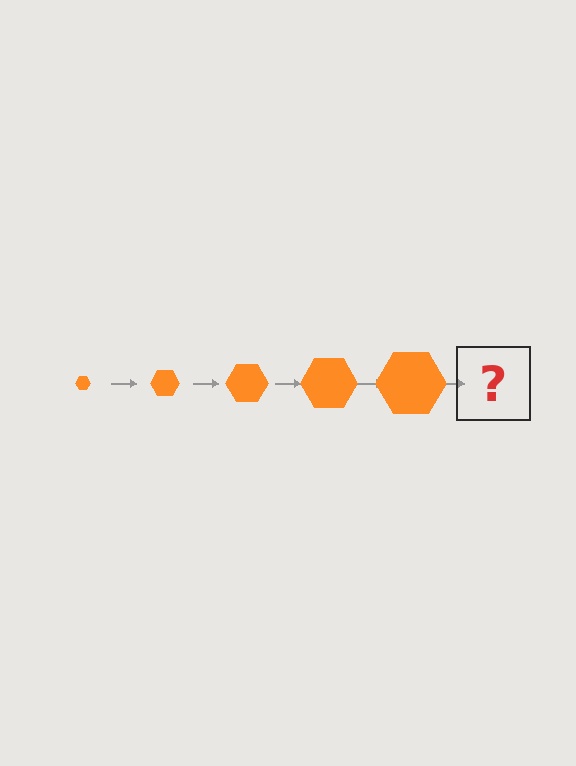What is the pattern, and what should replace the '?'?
The pattern is that the hexagon gets progressively larger each step. The '?' should be an orange hexagon, larger than the previous one.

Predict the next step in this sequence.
The next step is an orange hexagon, larger than the previous one.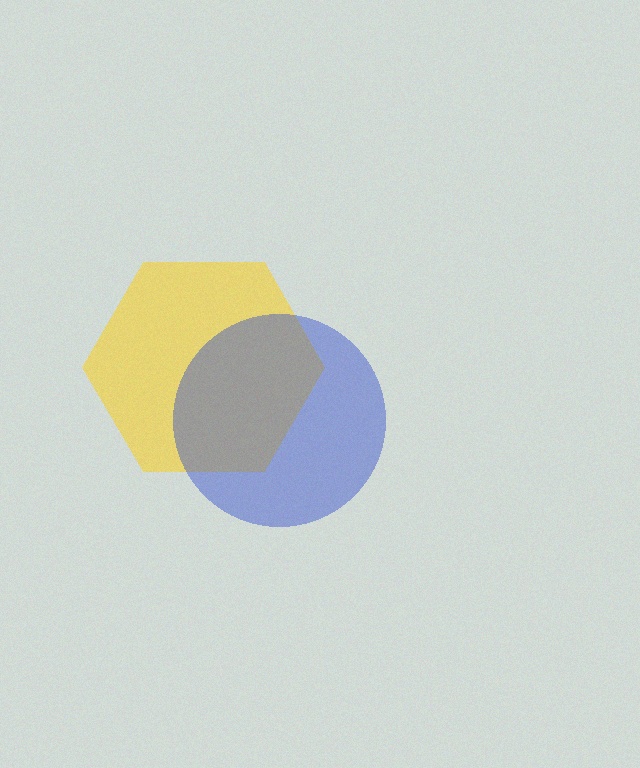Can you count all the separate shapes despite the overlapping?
Yes, there are 2 separate shapes.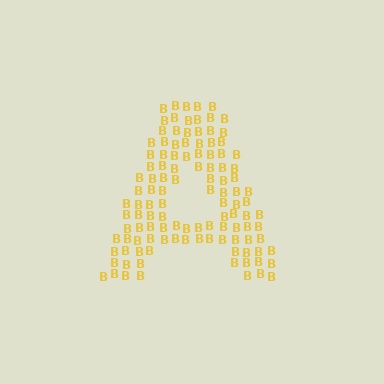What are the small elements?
The small elements are letter B's.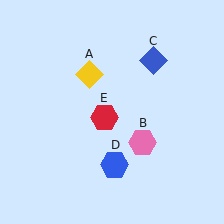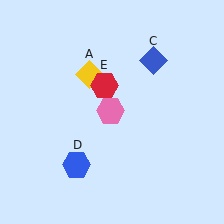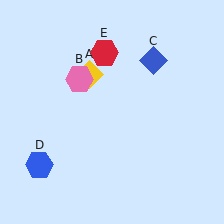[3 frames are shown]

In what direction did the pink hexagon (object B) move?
The pink hexagon (object B) moved up and to the left.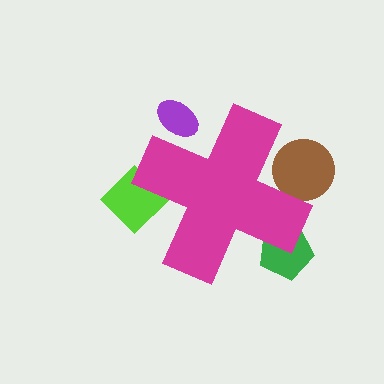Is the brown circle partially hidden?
Yes, the brown circle is partially hidden behind the magenta cross.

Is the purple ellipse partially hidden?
Yes, the purple ellipse is partially hidden behind the magenta cross.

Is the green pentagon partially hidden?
Yes, the green pentagon is partially hidden behind the magenta cross.